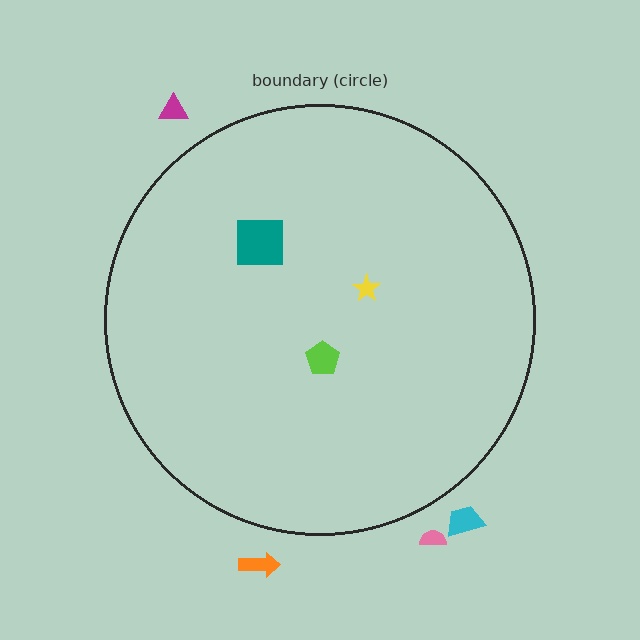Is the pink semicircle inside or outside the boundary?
Outside.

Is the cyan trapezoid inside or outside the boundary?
Outside.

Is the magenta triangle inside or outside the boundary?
Outside.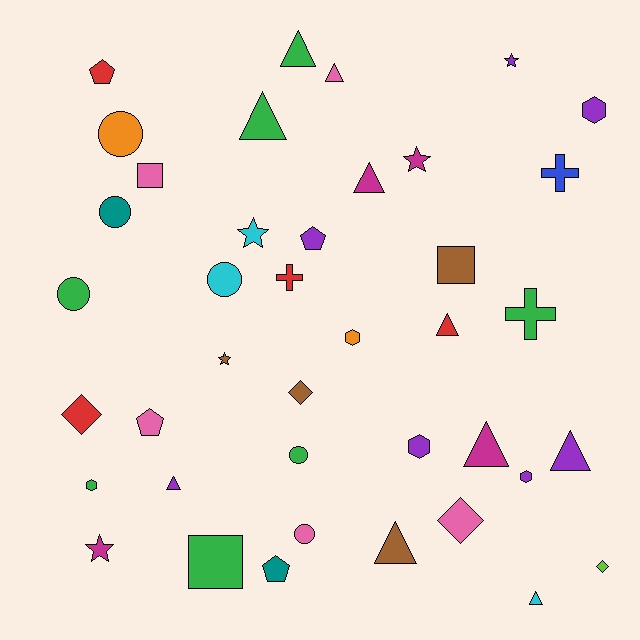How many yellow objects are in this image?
There are no yellow objects.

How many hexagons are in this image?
There are 5 hexagons.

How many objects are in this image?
There are 40 objects.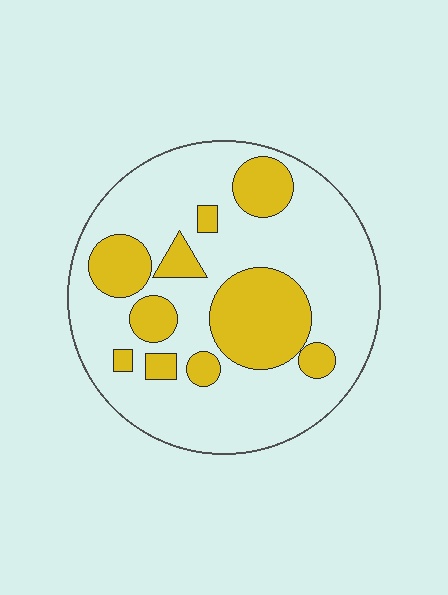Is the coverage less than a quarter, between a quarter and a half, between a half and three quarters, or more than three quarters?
Between a quarter and a half.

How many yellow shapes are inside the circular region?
10.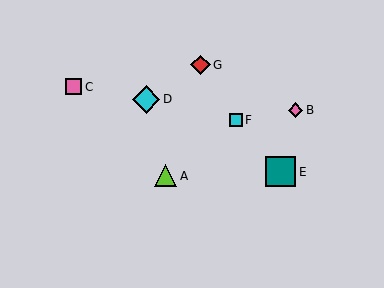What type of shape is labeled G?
Shape G is a red diamond.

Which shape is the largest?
The teal square (labeled E) is the largest.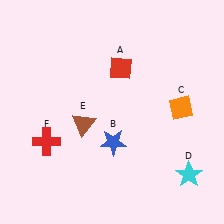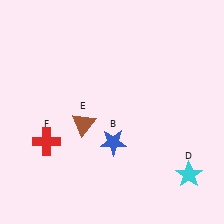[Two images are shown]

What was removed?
The orange diamond (C), the red diamond (A) were removed in Image 2.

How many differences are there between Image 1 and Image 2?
There are 2 differences between the two images.